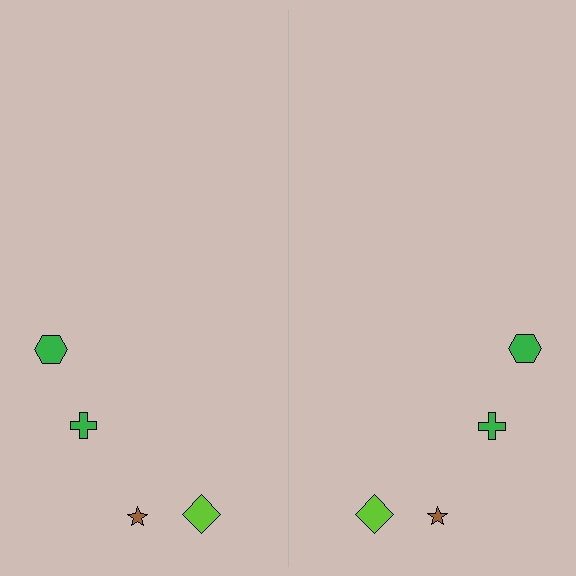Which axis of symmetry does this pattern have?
The pattern has a vertical axis of symmetry running through the center of the image.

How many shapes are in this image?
There are 8 shapes in this image.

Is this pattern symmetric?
Yes, this pattern has bilateral (reflection) symmetry.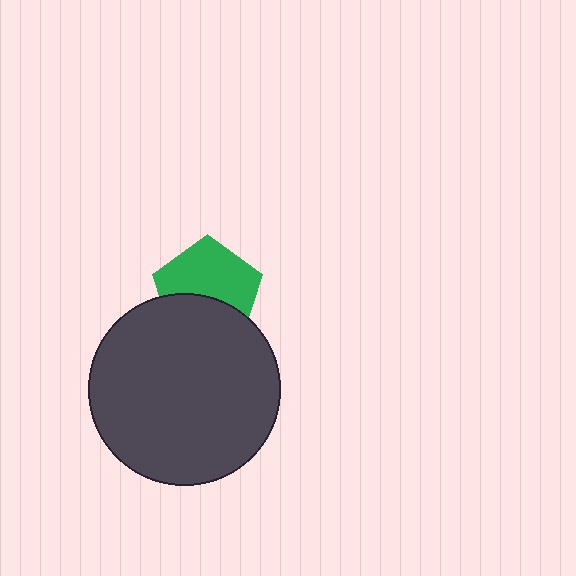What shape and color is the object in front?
The object in front is a dark gray circle.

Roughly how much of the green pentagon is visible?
About half of it is visible (roughly 60%).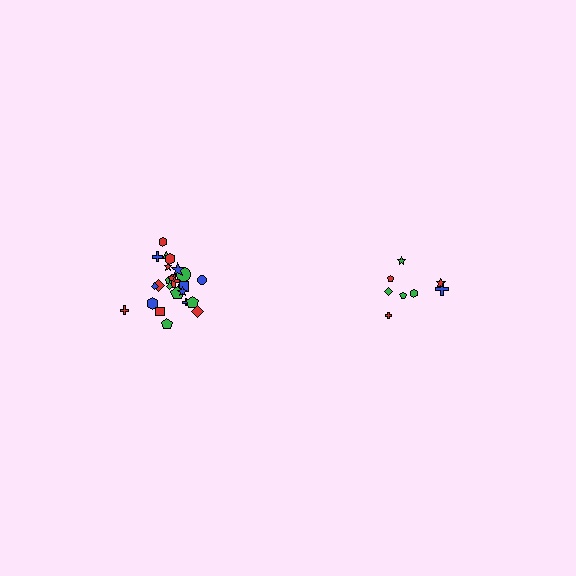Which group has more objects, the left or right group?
The left group.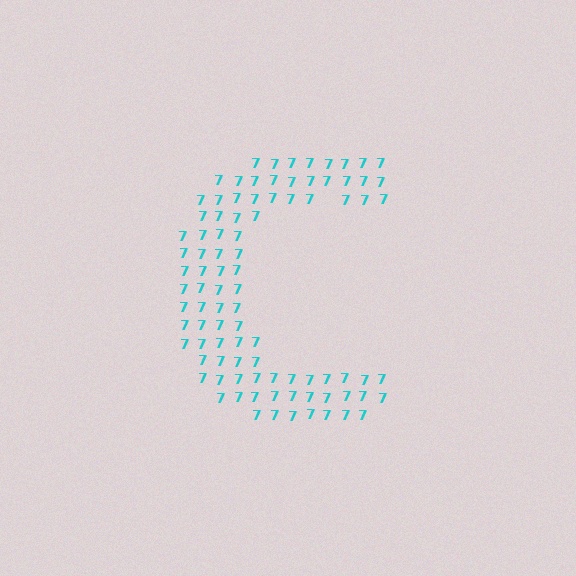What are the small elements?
The small elements are digit 7's.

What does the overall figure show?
The overall figure shows the letter C.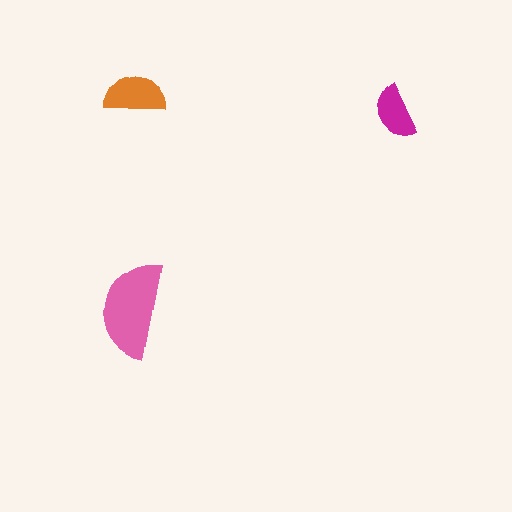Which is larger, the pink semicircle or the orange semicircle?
The pink one.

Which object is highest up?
The orange semicircle is topmost.